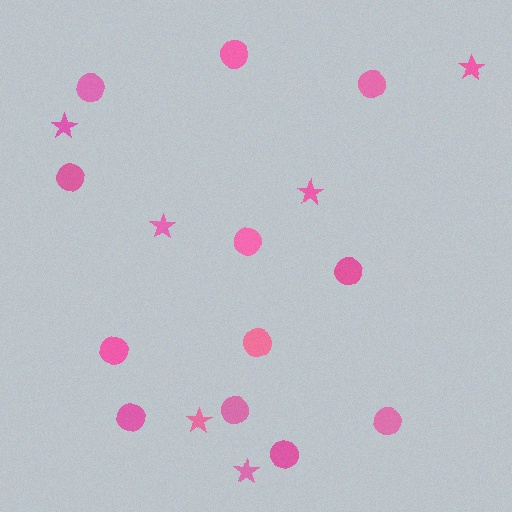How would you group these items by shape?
There are 2 groups: one group of circles (12) and one group of stars (6).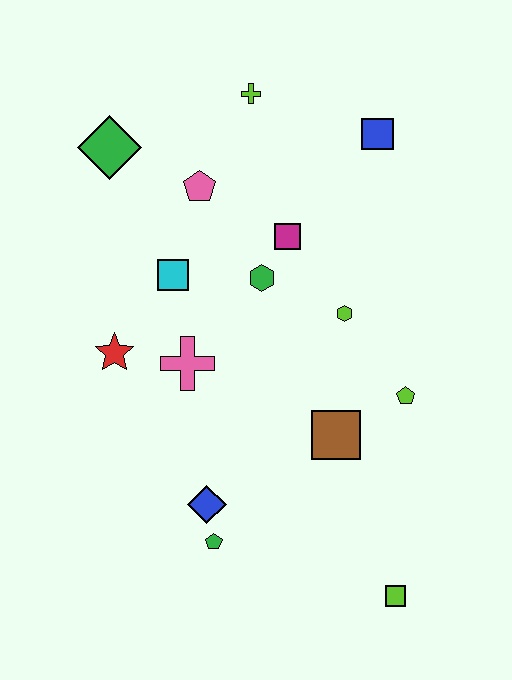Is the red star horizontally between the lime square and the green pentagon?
No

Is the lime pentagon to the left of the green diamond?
No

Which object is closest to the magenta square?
The green hexagon is closest to the magenta square.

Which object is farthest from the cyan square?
The lime square is farthest from the cyan square.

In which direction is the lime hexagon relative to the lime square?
The lime hexagon is above the lime square.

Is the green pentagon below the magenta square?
Yes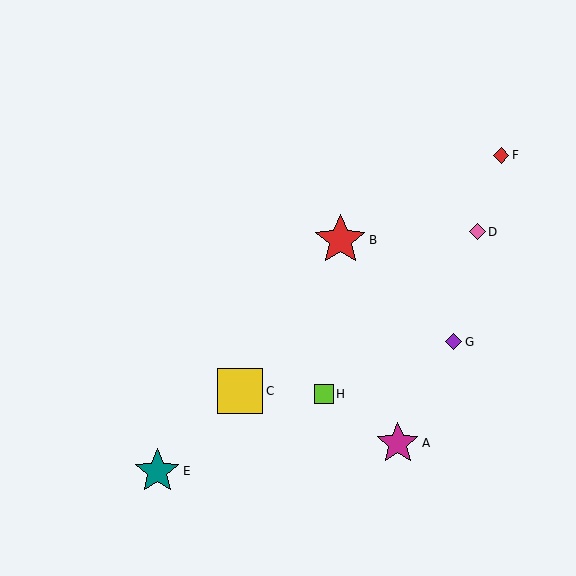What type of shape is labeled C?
Shape C is a yellow square.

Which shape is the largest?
The red star (labeled B) is the largest.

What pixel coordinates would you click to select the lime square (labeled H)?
Click at (324, 394) to select the lime square H.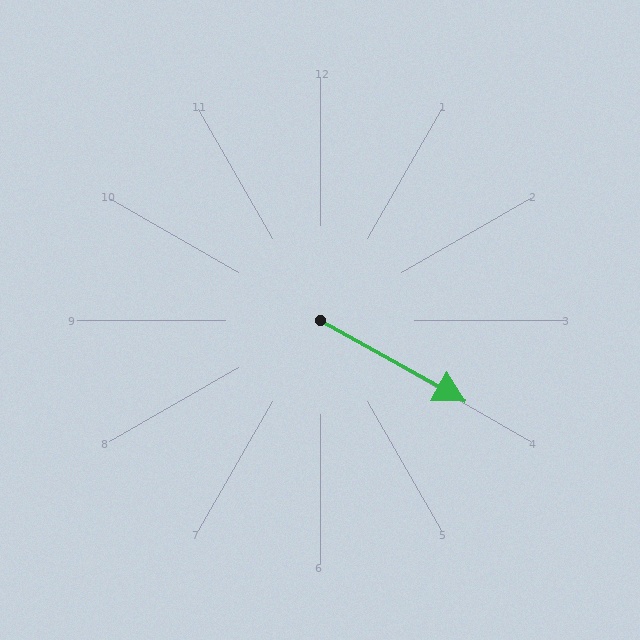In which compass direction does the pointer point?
Southeast.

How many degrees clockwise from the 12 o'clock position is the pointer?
Approximately 119 degrees.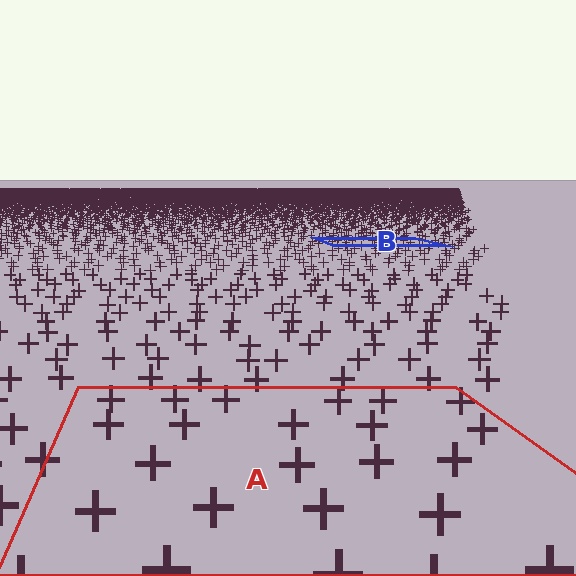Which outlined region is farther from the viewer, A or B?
Region B is farther from the viewer — the texture elements inside it appear smaller and more densely packed.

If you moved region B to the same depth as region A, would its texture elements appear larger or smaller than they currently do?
They would appear larger. At a closer depth, the same texture elements are projected at a bigger on-screen size.